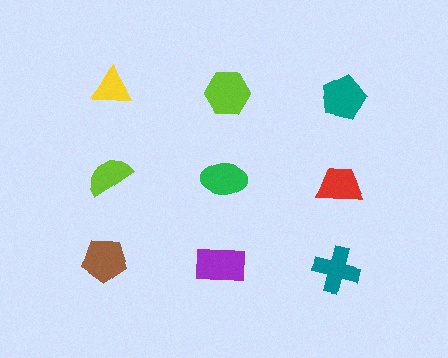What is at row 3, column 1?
A brown pentagon.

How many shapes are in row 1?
3 shapes.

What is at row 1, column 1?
A yellow triangle.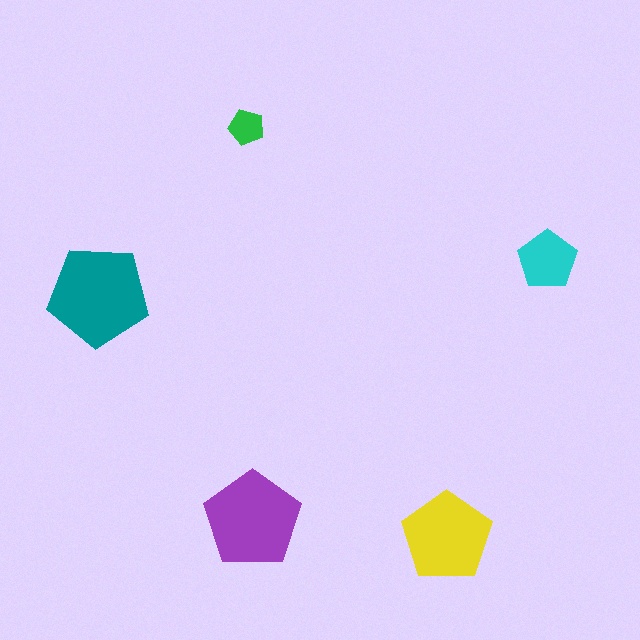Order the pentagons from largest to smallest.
the teal one, the purple one, the yellow one, the cyan one, the green one.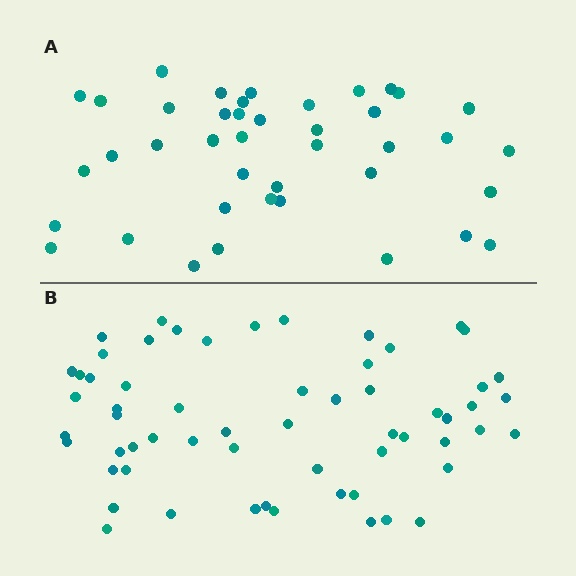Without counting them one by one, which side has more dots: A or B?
Region B (the bottom region) has more dots.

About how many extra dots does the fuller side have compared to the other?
Region B has approximately 20 more dots than region A.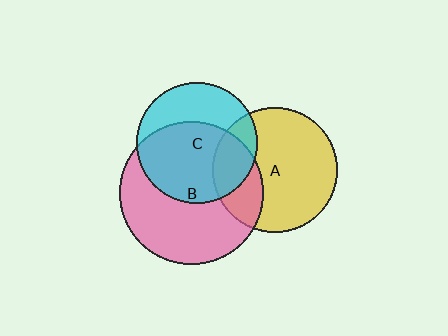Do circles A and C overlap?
Yes.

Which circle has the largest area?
Circle B (pink).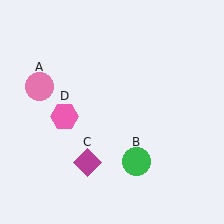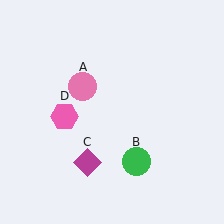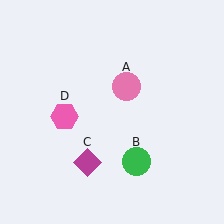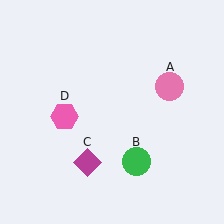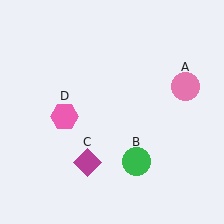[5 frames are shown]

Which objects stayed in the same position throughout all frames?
Green circle (object B) and magenta diamond (object C) and pink hexagon (object D) remained stationary.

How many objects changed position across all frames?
1 object changed position: pink circle (object A).